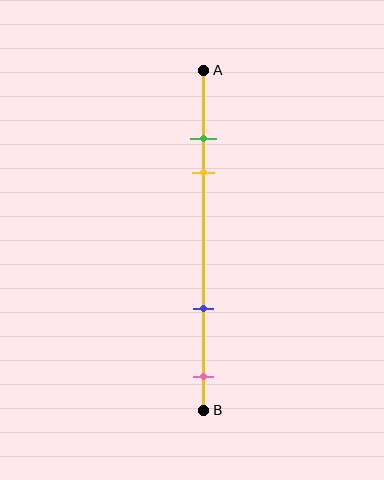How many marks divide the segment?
There are 4 marks dividing the segment.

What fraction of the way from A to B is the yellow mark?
The yellow mark is approximately 30% (0.3) of the way from A to B.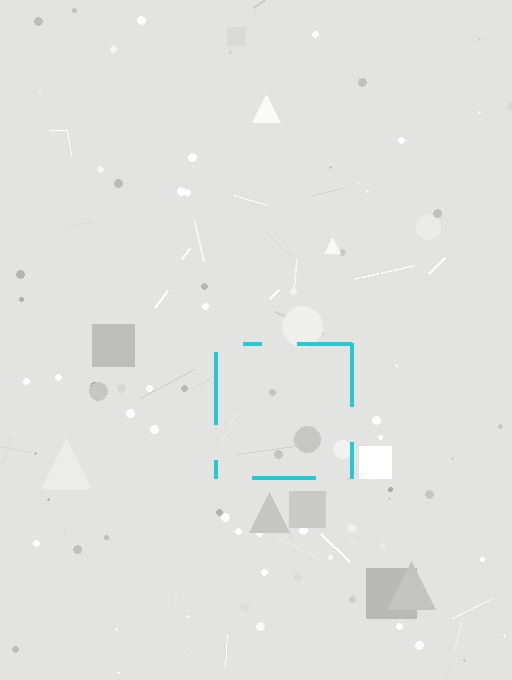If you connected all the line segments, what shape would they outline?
They would outline a square.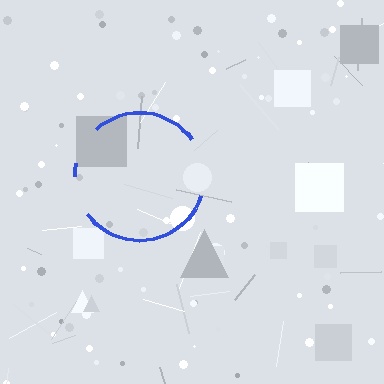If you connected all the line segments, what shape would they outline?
They would outline a circle.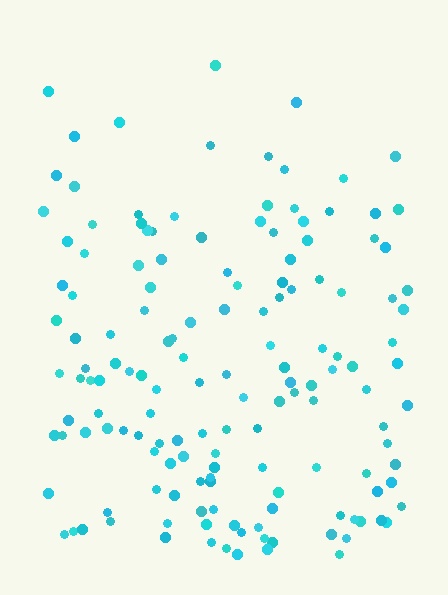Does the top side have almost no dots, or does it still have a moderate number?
Still a moderate number, just noticeably fewer than the bottom.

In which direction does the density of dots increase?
From top to bottom, with the bottom side densest.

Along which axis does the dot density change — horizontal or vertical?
Vertical.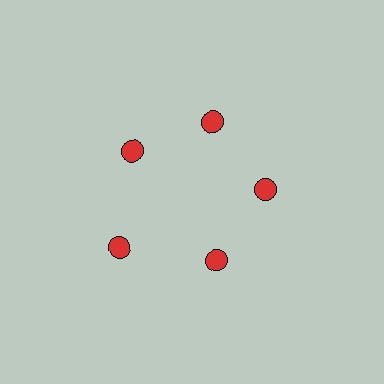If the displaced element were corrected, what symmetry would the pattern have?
It would have 5-fold rotational symmetry — the pattern would map onto itself every 72 degrees.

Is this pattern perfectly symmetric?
No. The 5 red circles are arranged in a ring, but one element near the 8 o'clock position is pushed outward from the center, breaking the 5-fold rotational symmetry.